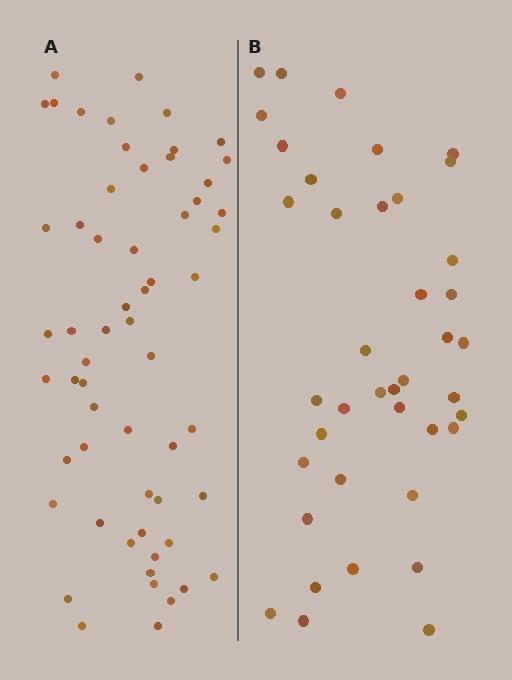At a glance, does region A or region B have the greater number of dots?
Region A (the left region) has more dots.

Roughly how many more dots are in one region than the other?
Region A has approximately 20 more dots than region B.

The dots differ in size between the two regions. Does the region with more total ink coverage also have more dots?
No. Region B has more total ink coverage because its dots are larger, but region A actually contains more individual dots. Total area can be misleading — the number of items is what matters here.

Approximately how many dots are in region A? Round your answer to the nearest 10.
About 60 dots. (The exact count is 59, which rounds to 60.)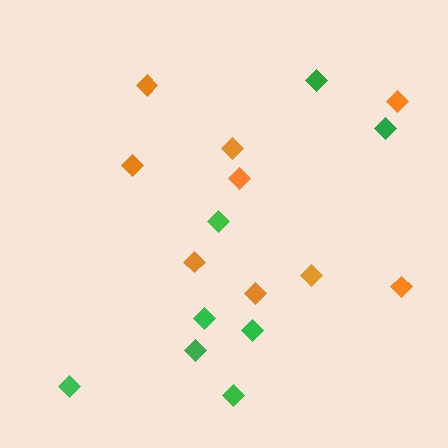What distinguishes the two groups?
There are 2 groups: one group of green diamonds (8) and one group of orange diamonds (9).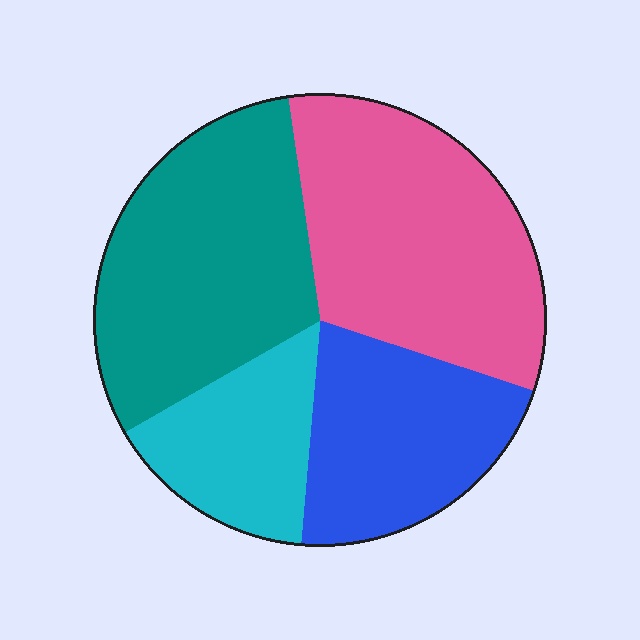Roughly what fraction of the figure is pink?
Pink covers around 30% of the figure.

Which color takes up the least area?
Cyan, at roughly 15%.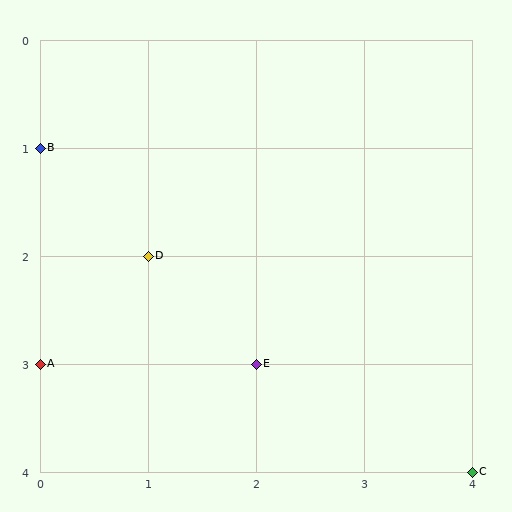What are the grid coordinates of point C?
Point C is at grid coordinates (4, 4).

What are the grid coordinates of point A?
Point A is at grid coordinates (0, 3).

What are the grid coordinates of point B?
Point B is at grid coordinates (0, 1).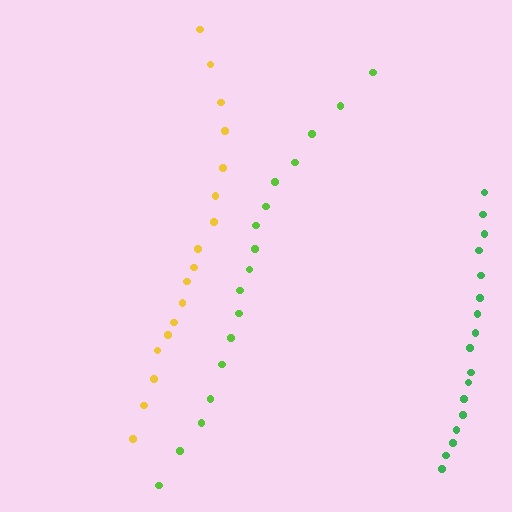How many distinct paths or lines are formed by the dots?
There are 3 distinct paths.